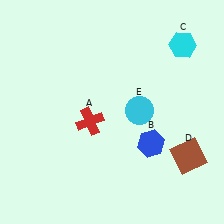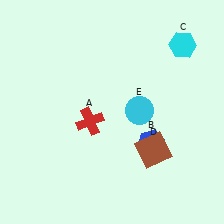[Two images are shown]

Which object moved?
The brown square (D) moved left.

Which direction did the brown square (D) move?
The brown square (D) moved left.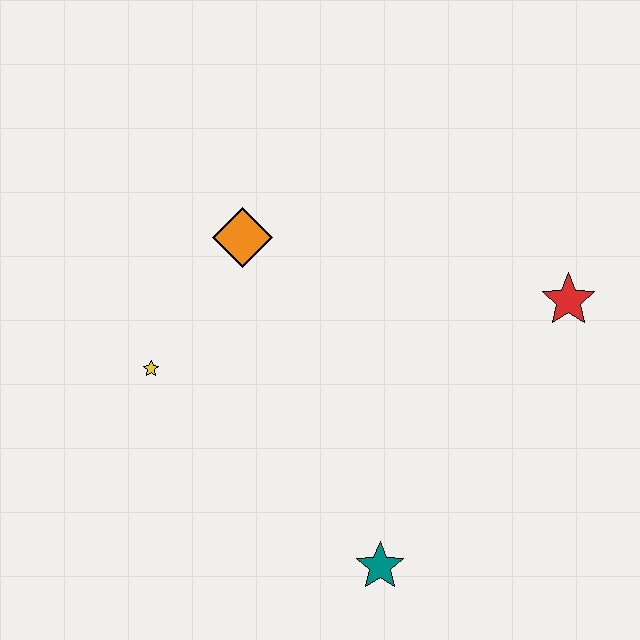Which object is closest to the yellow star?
The orange diamond is closest to the yellow star.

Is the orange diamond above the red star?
Yes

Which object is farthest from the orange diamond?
The teal star is farthest from the orange diamond.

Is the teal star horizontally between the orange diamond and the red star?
Yes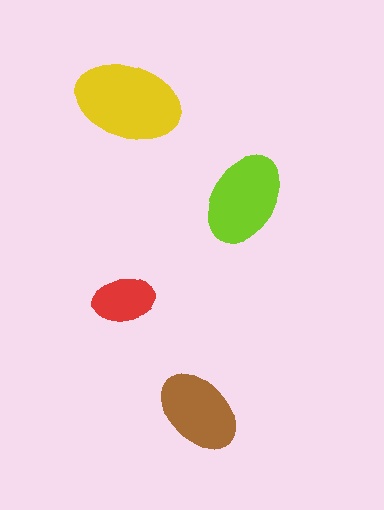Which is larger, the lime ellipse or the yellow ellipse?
The yellow one.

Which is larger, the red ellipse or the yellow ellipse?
The yellow one.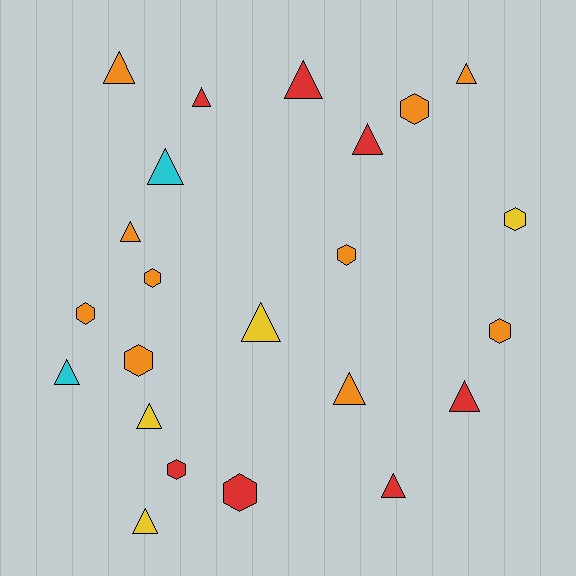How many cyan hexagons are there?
There are no cyan hexagons.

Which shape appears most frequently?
Triangle, with 14 objects.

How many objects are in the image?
There are 23 objects.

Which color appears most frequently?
Orange, with 10 objects.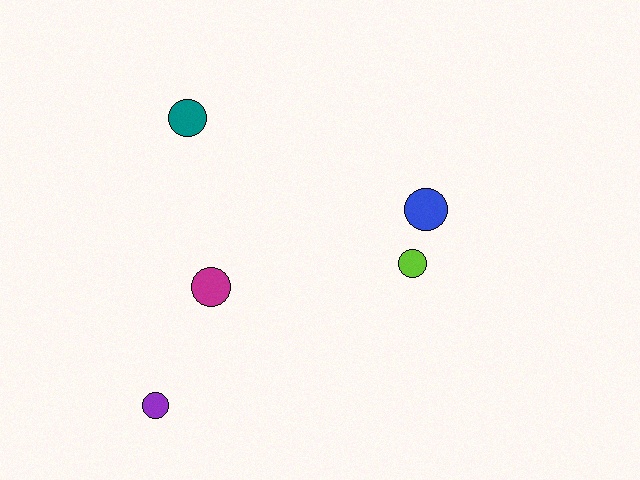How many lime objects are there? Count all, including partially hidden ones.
There is 1 lime object.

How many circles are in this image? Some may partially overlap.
There are 5 circles.